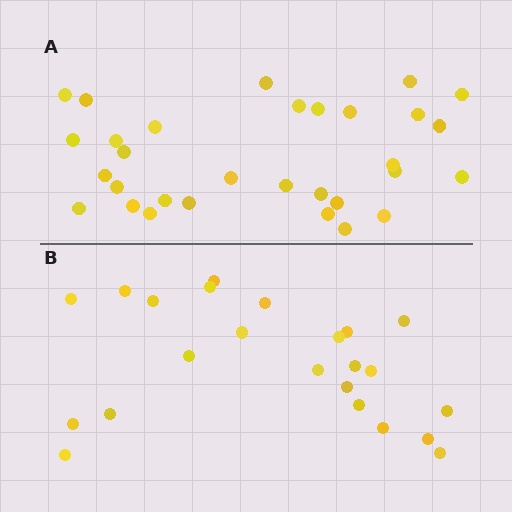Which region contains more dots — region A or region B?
Region A (the top region) has more dots.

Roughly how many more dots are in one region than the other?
Region A has roughly 8 or so more dots than region B.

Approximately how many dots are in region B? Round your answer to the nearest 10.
About 20 dots. (The exact count is 23, which rounds to 20.)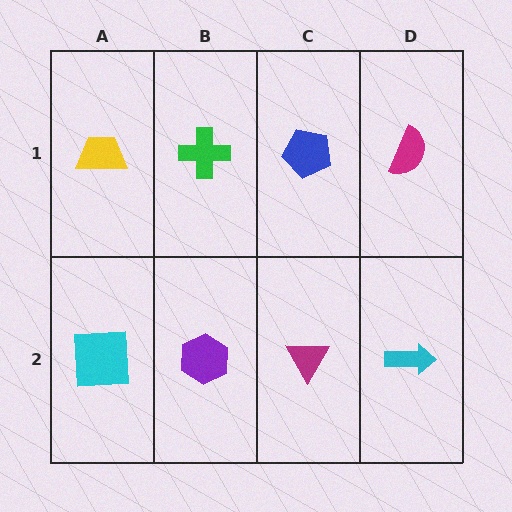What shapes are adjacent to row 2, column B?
A green cross (row 1, column B), a cyan square (row 2, column A), a magenta triangle (row 2, column C).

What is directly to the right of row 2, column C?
A cyan arrow.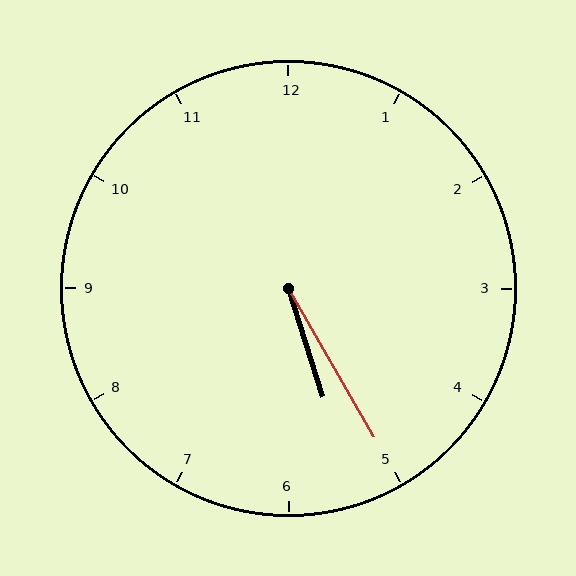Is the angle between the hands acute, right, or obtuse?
It is acute.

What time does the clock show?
5:25.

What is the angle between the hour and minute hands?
Approximately 12 degrees.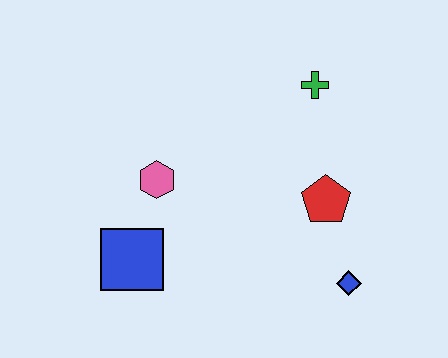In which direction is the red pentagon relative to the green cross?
The red pentagon is below the green cross.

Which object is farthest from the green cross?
The blue square is farthest from the green cross.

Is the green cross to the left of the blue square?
No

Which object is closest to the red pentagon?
The blue diamond is closest to the red pentagon.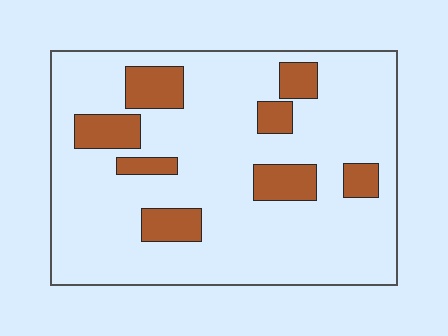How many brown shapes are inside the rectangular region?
8.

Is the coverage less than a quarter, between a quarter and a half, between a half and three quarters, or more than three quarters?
Less than a quarter.